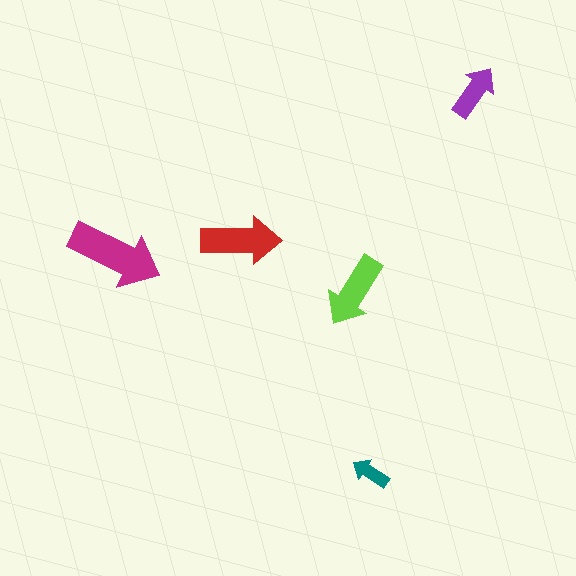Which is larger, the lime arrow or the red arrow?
The red one.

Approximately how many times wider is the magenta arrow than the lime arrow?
About 1.5 times wider.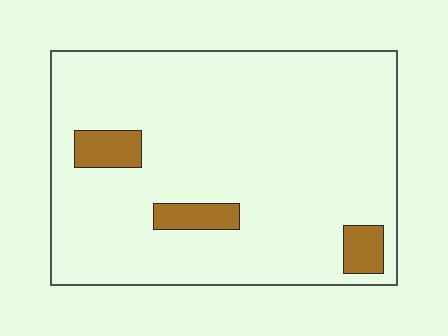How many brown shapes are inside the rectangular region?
3.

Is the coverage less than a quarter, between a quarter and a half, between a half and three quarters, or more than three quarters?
Less than a quarter.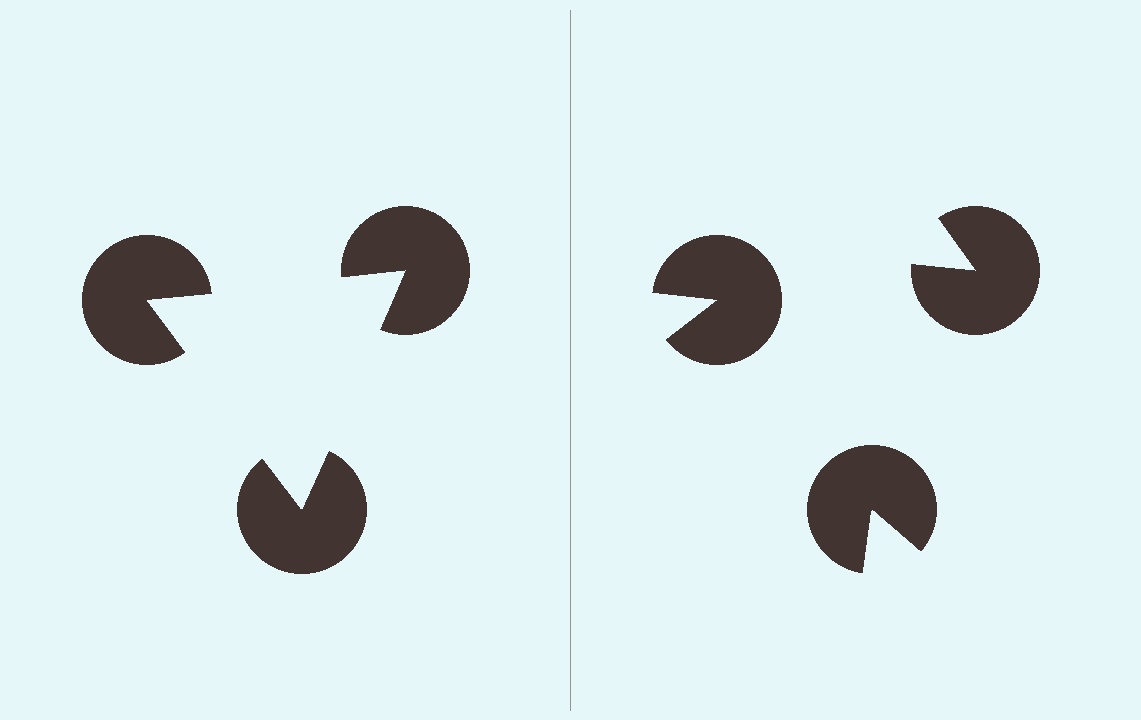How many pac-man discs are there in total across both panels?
6 — 3 on each side.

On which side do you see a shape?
An illusory triangle appears on the left side. On the right side the wedge cuts are rotated, so no coherent shape forms.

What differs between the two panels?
The pac-man discs are positioned identically on both sides; only the wedge orientations differ. On the left they align to a triangle; on the right they are misaligned.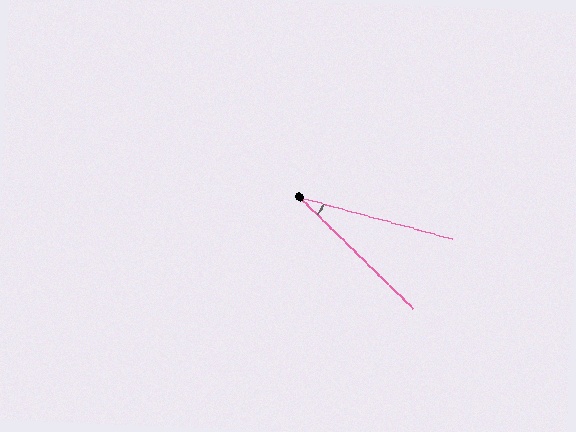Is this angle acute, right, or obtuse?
It is acute.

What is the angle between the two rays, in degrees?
Approximately 29 degrees.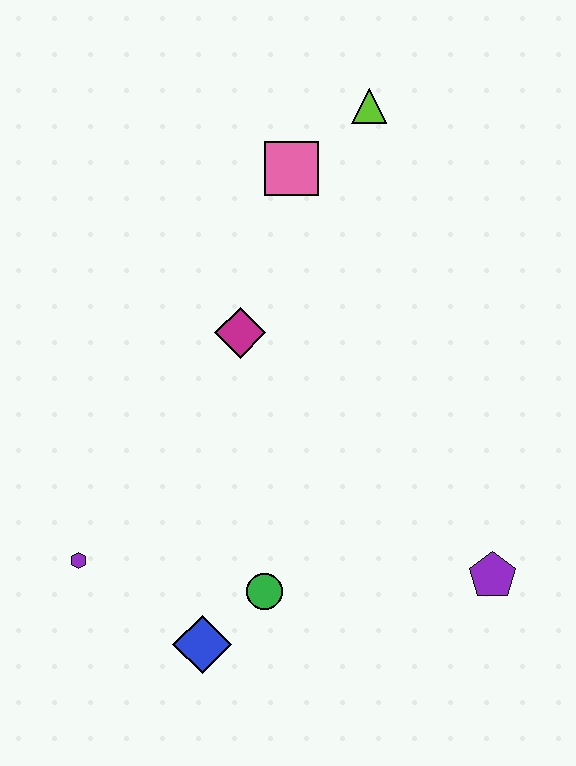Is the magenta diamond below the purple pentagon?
No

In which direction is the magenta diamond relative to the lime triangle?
The magenta diamond is below the lime triangle.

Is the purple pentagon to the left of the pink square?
No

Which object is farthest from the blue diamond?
The lime triangle is farthest from the blue diamond.